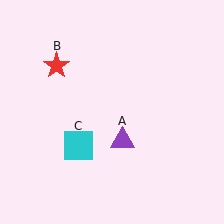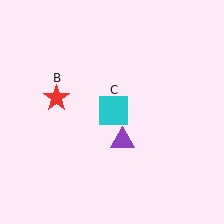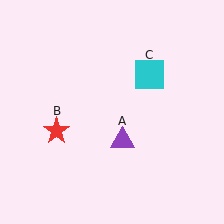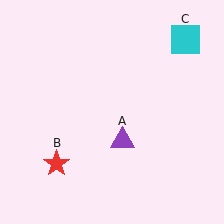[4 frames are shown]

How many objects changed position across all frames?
2 objects changed position: red star (object B), cyan square (object C).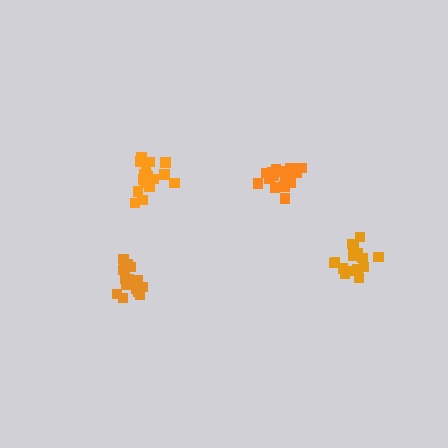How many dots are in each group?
Group 1: 17 dots, Group 2: 15 dots, Group 3: 19 dots, Group 4: 16 dots (67 total).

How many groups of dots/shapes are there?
There are 4 groups.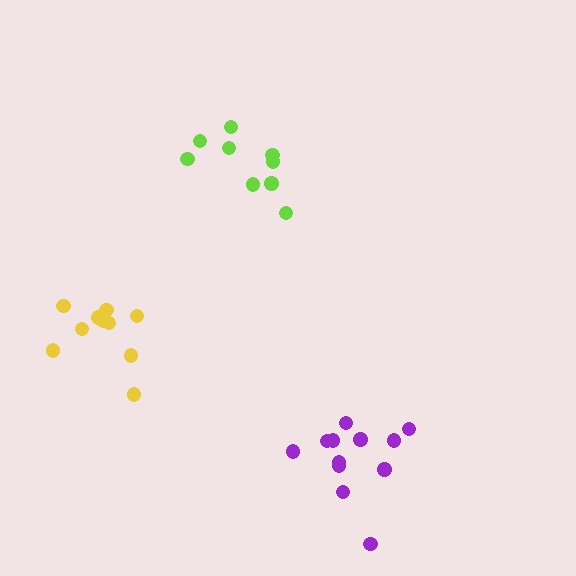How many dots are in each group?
Group 1: 10 dots, Group 2: 12 dots, Group 3: 9 dots (31 total).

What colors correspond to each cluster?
The clusters are colored: yellow, purple, lime.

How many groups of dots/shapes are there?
There are 3 groups.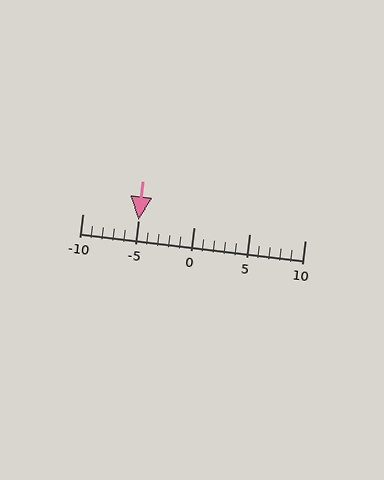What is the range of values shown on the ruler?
The ruler shows values from -10 to 10.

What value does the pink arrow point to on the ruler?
The pink arrow points to approximately -5.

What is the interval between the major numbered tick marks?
The major tick marks are spaced 5 units apart.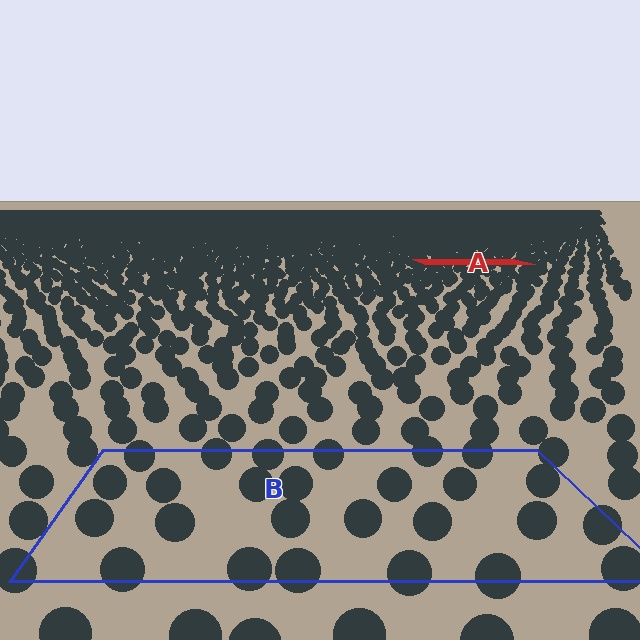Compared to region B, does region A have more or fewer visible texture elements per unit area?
Region A has more texture elements per unit area — they are packed more densely because it is farther away.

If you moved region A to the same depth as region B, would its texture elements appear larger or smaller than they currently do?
They would appear larger. At a closer depth, the same texture elements are projected at a bigger on-screen size.